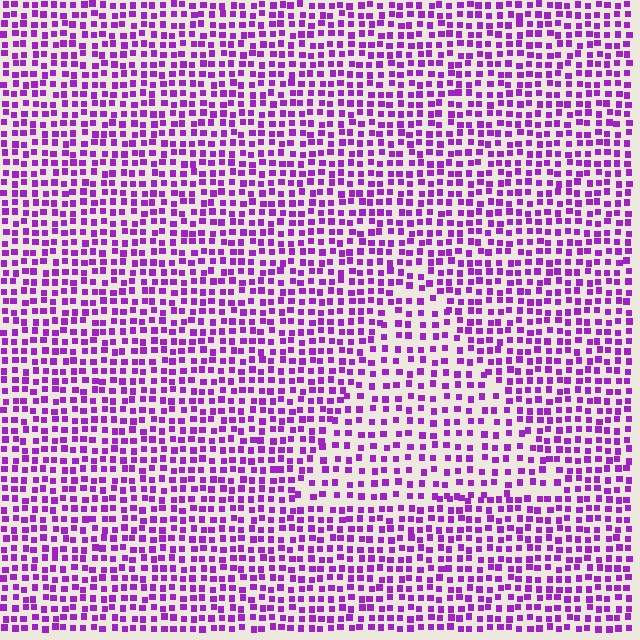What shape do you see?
I see a triangle.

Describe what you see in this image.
The image contains small purple elements arranged at two different densities. A triangle-shaped region is visible where the elements are less densely packed than the surrounding area.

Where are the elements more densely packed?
The elements are more densely packed outside the triangle boundary.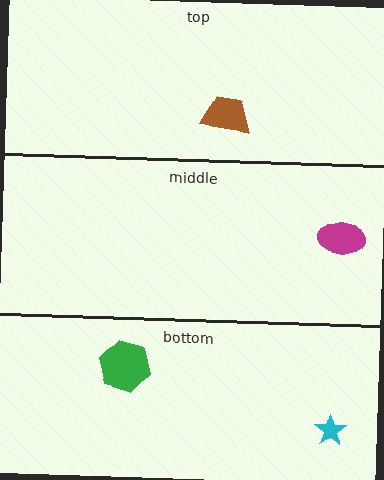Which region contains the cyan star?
The bottom region.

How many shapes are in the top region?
1.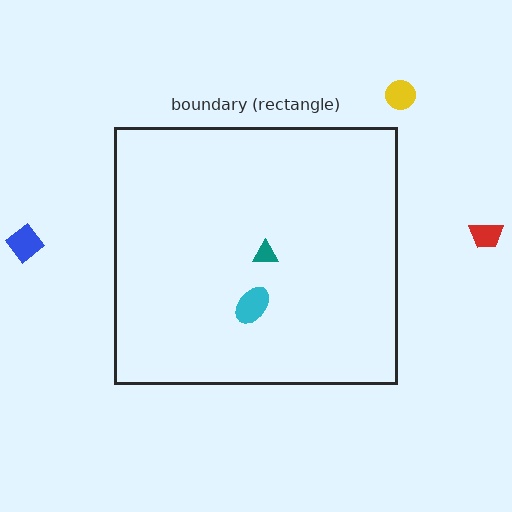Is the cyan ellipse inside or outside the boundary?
Inside.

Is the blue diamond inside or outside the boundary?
Outside.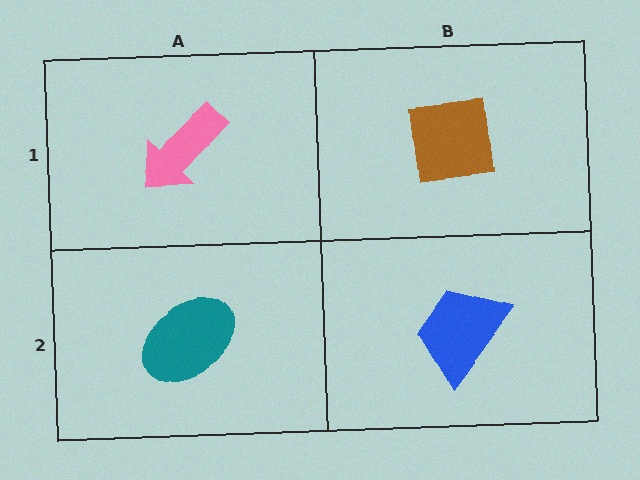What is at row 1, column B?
A brown square.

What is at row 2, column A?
A teal ellipse.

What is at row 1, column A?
A pink arrow.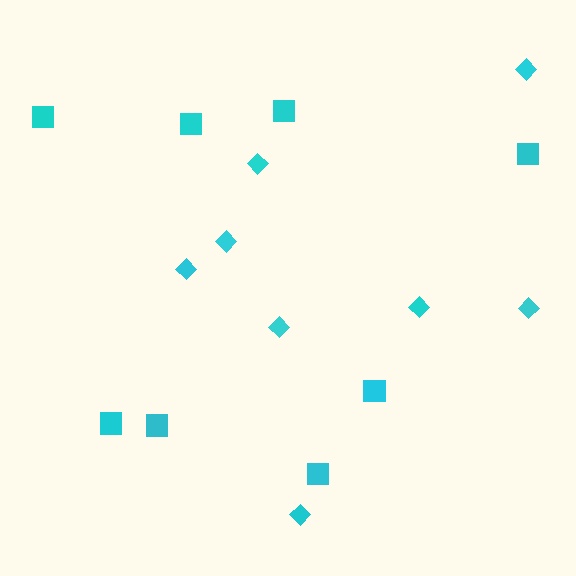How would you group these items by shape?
There are 2 groups: one group of squares (8) and one group of diamonds (8).